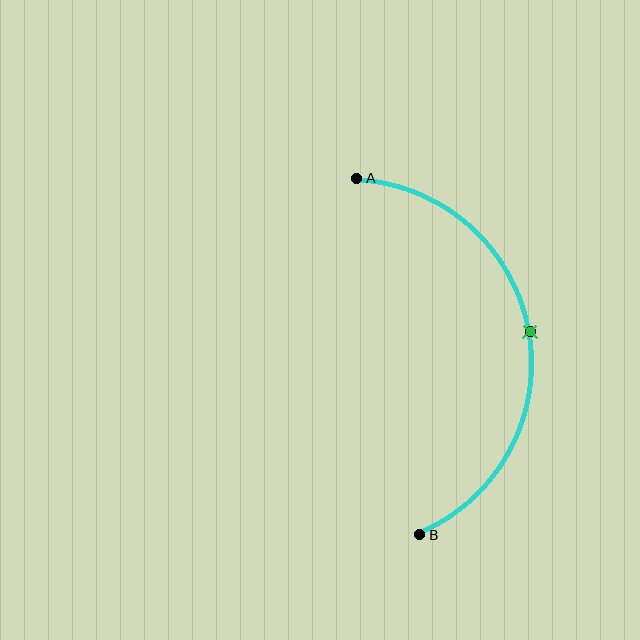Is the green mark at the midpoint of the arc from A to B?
Yes. The green mark lies on the arc at equal arc-length from both A and B — it is the arc midpoint.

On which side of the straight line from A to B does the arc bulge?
The arc bulges to the right of the straight line connecting A and B.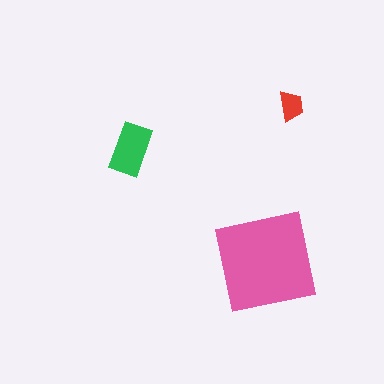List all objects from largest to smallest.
The pink square, the green rectangle, the red trapezoid.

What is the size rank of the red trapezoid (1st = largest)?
3rd.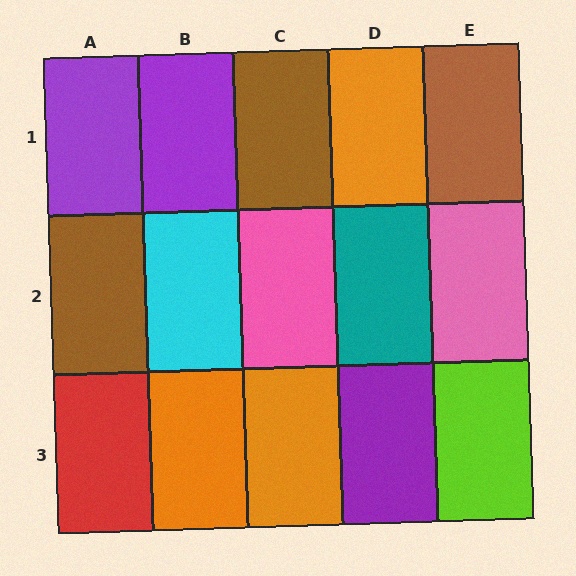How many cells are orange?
3 cells are orange.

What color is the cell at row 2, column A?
Brown.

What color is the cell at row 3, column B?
Orange.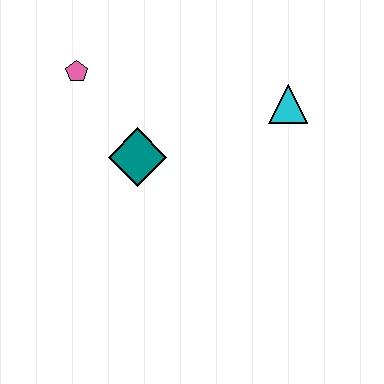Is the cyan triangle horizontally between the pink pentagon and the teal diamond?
No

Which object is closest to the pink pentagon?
The teal diamond is closest to the pink pentagon.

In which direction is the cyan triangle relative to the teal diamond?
The cyan triangle is to the right of the teal diamond.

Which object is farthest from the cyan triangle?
The pink pentagon is farthest from the cyan triangle.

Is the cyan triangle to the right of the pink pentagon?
Yes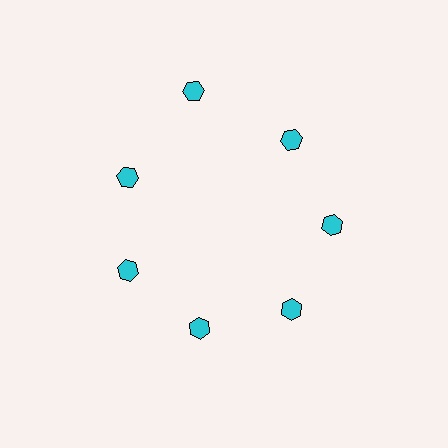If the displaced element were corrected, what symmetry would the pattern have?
It would have 7-fold rotational symmetry — the pattern would map onto itself every 51 degrees.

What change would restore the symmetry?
The symmetry would be restored by moving it inward, back onto the ring so that all 7 hexagons sit at equal angles and equal distance from the center.